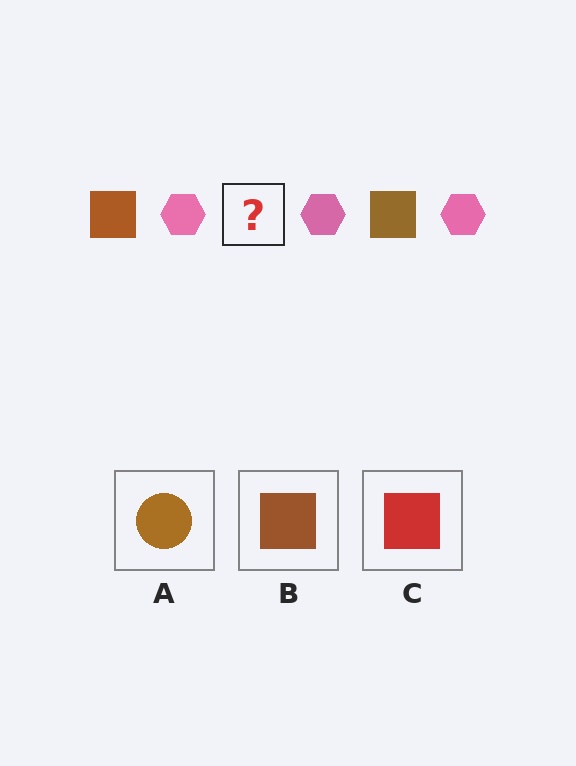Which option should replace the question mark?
Option B.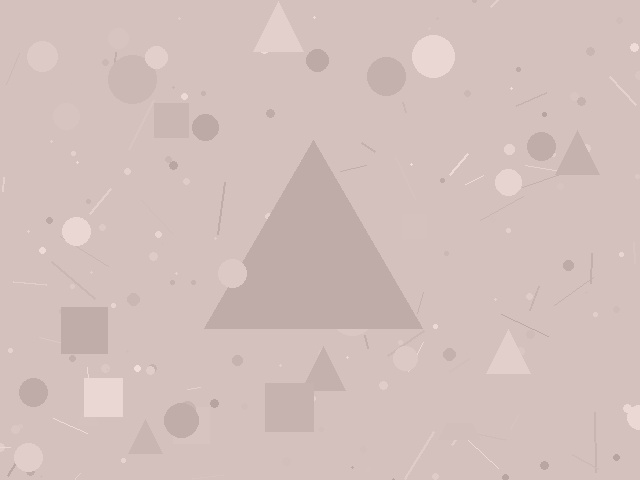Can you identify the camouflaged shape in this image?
The camouflaged shape is a triangle.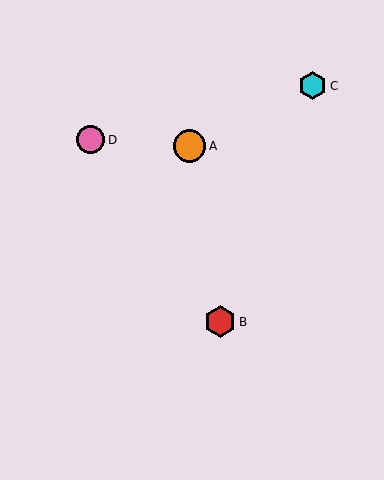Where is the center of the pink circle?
The center of the pink circle is at (91, 140).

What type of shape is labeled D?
Shape D is a pink circle.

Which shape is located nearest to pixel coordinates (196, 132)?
The orange circle (labeled A) at (189, 146) is nearest to that location.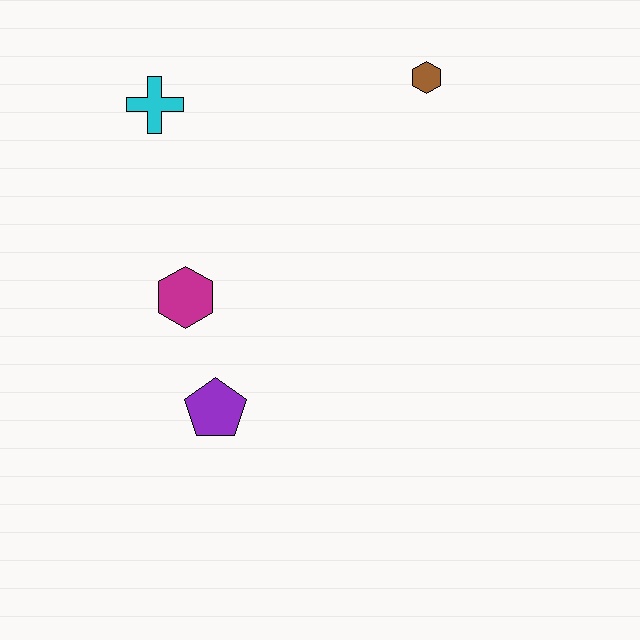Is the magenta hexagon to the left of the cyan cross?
No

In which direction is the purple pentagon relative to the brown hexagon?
The purple pentagon is below the brown hexagon.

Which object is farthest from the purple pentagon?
The brown hexagon is farthest from the purple pentagon.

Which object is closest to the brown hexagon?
The cyan cross is closest to the brown hexagon.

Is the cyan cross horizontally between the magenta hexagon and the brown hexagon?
No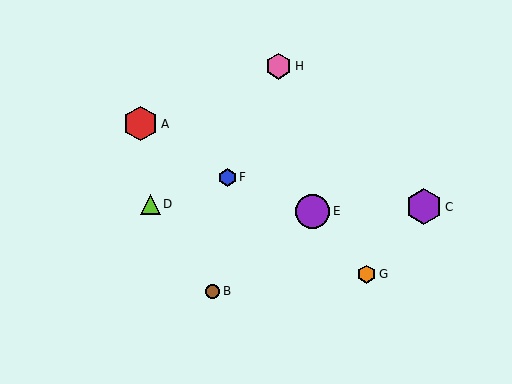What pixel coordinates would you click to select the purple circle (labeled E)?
Click at (313, 211) to select the purple circle E.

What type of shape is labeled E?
Shape E is a purple circle.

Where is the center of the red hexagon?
The center of the red hexagon is at (140, 124).